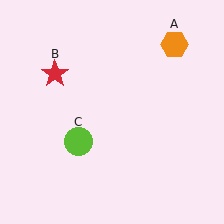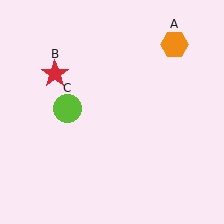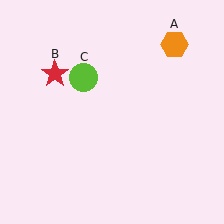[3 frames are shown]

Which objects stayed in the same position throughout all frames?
Orange hexagon (object A) and red star (object B) remained stationary.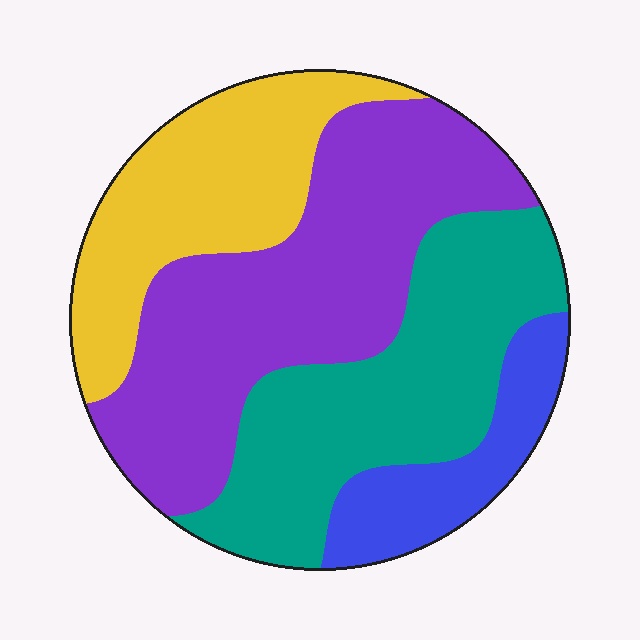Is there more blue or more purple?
Purple.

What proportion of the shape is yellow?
Yellow takes up about one fifth (1/5) of the shape.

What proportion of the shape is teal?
Teal takes up about one third (1/3) of the shape.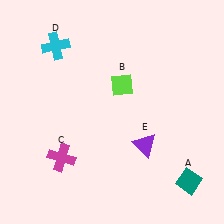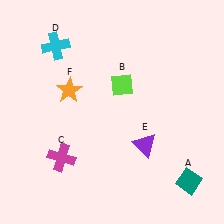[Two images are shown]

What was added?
An orange star (F) was added in Image 2.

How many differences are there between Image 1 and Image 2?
There is 1 difference between the two images.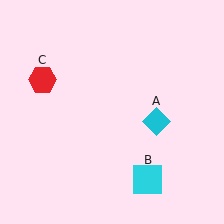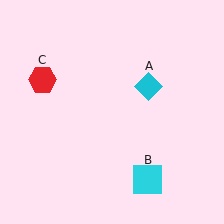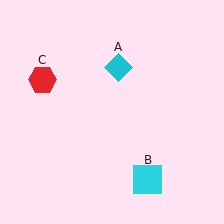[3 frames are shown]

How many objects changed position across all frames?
1 object changed position: cyan diamond (object A).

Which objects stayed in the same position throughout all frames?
Cyan square (object B) and red hexagon (object C) remained stationary.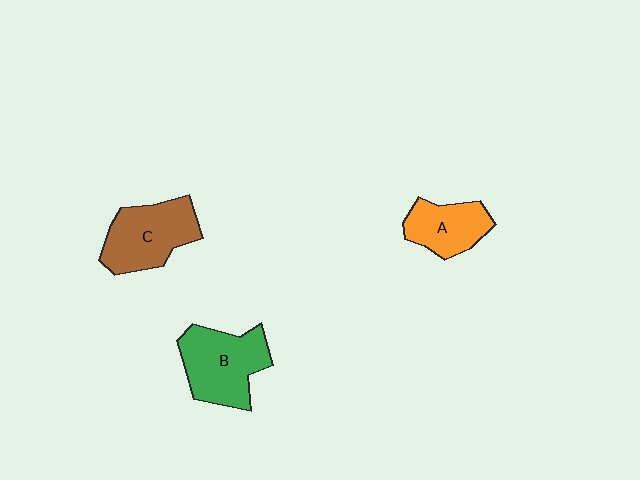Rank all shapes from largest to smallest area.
From largest to smallest: B (green), C (brown), A (orange).